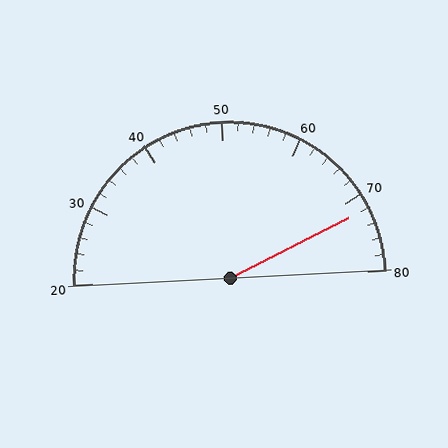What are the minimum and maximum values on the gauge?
The gauge ranges from 20 to 80.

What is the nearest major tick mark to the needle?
The nearest major tick mark is 70.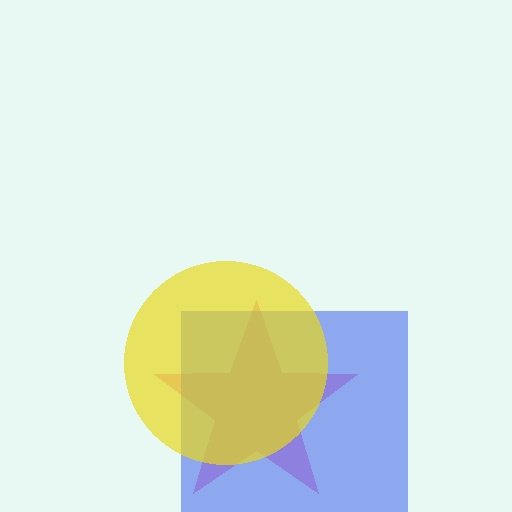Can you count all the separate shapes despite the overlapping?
Yes, there are 3 separate shapes.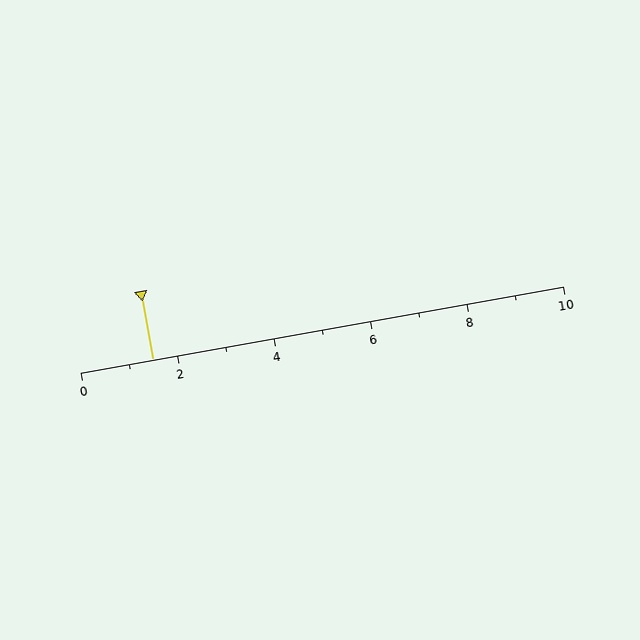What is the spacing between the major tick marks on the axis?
The major ticks are spaced 2 apart.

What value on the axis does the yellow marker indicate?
The marker indicates approximately 1.5.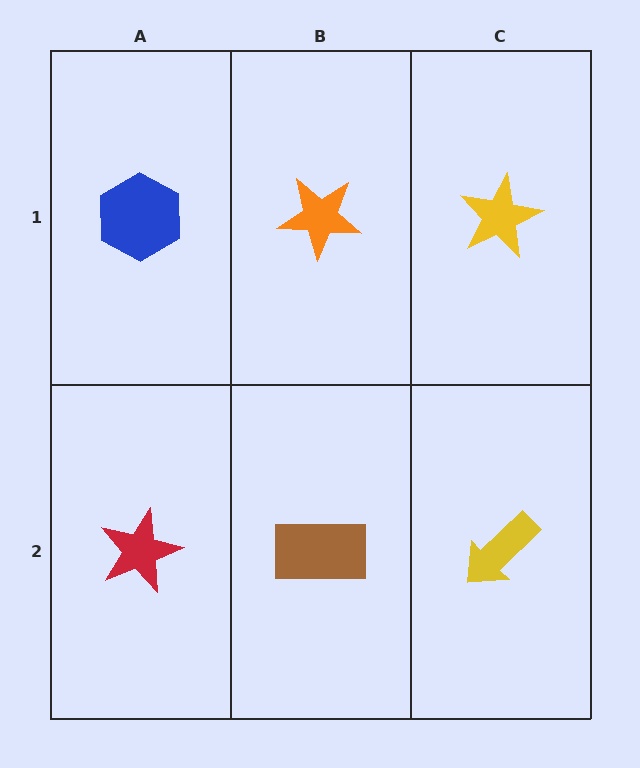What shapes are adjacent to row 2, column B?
An orange star (row 1, column B), a red star (row 2, column A), a yellow arrow (row 2, column C).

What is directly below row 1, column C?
A yellow arrow.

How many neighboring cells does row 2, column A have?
2.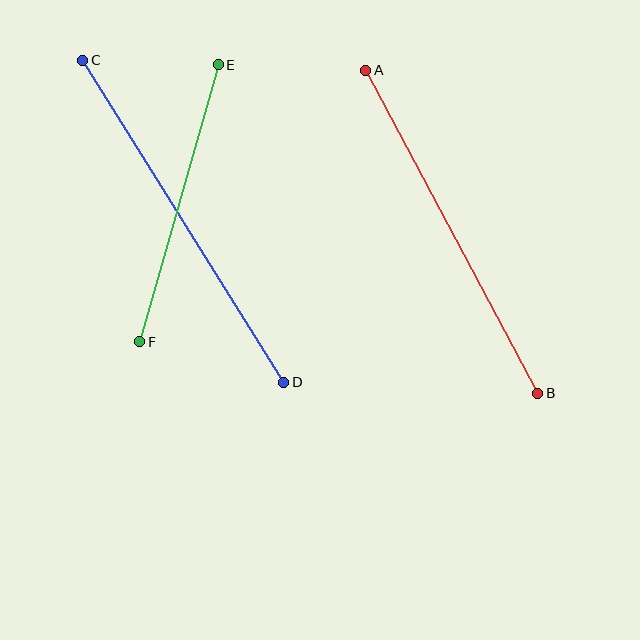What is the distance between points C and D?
The distance is approximately 380 pixels.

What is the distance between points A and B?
The distance is approximately 366 pixels.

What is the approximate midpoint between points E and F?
The midpoint is at approximately (179, 203) pixels.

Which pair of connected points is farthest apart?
Points C and D are farthest apart.